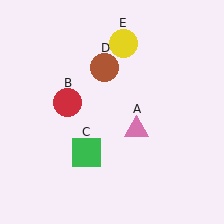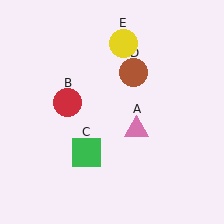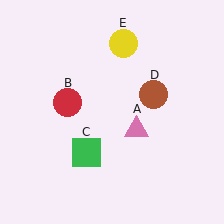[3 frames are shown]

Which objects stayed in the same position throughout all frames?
Pink triangle (object A) and red circle (object B) and green square (object C) and yellow circle (object E) remained stationary.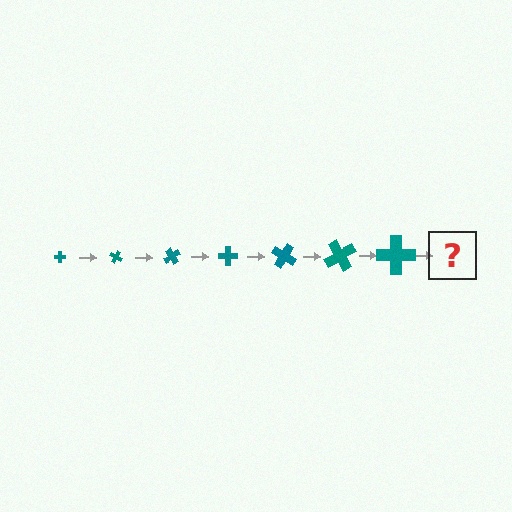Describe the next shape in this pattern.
It should be a cross, larger than the previous one and rotated 210 degrees from the start.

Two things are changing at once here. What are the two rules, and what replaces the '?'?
The two rules are that the cross grows larger each step and it rotates 30 degrees each step. The '?' should be a cross, larger than the previous one and rotated 210 degrees from the start.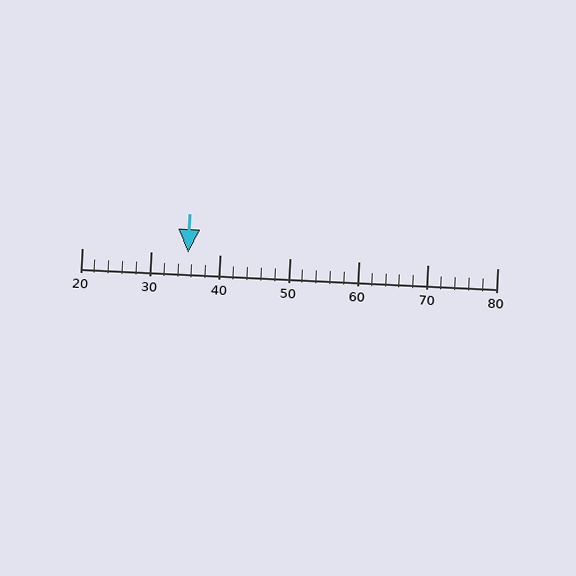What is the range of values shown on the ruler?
The ruler shows values from 20 to 80.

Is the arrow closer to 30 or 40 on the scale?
The arrow is closer to 40.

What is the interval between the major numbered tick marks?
The major tick marks are spaced 10 units apart.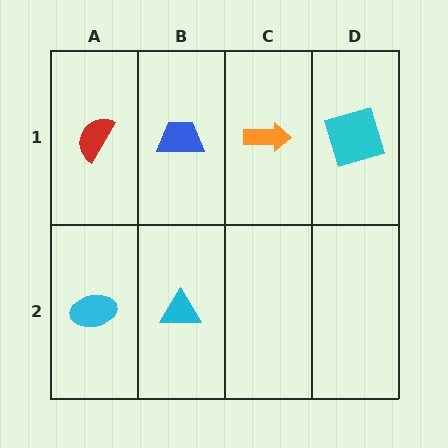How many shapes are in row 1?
4 shapes.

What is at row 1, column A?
A red semicircle.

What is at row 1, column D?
A cyan square.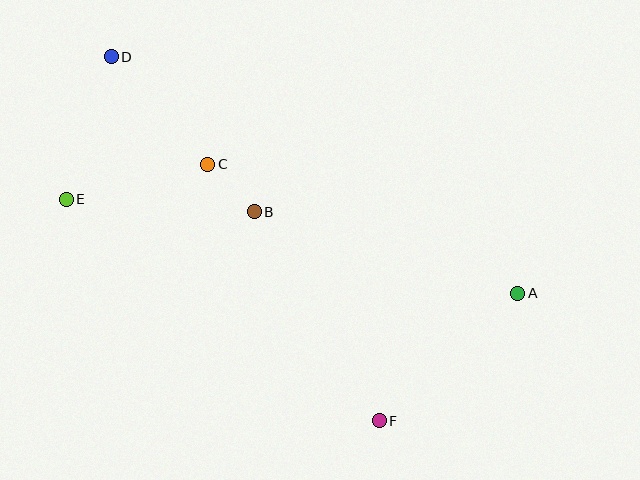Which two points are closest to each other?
Points B and C are closest to each other.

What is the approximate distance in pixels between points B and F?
The distance between B and F is approximately 244 pixels.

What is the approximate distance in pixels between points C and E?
The distance between C and E is approximately 146 pixels.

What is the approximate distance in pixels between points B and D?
The distance between B and D is approximately 211 pixels.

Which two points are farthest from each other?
Points A and D are farthest from each other.